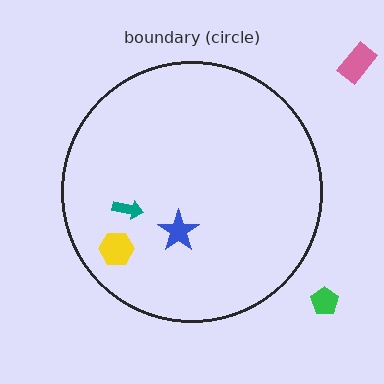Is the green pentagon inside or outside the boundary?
Outside.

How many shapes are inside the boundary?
3 inside, 2 outside.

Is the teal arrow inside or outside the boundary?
Inside.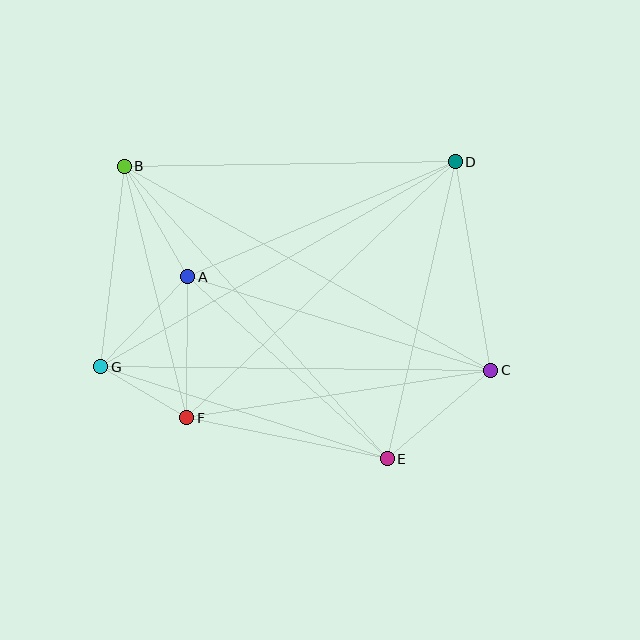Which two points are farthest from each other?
Points B and C are farthest from each other.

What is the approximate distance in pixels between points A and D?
The distance between A and D is approximately 291 pixels.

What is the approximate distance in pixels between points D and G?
The distance between D and G is approximately 409 pixels.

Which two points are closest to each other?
Points F and G are closest to each other.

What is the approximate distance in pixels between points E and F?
The distance between E and F is approximately 205 pixels.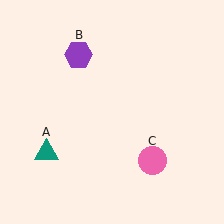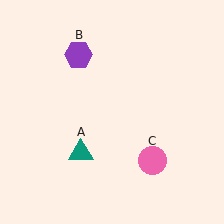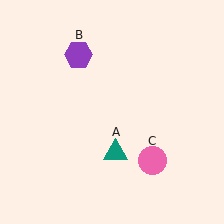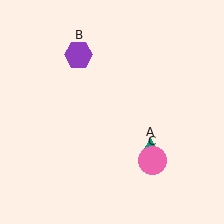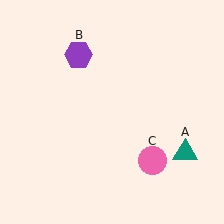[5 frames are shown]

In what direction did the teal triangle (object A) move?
The teal triangle (object A) moved right.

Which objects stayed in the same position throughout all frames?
Purple hexagon (object B) and pink circle (object C) remained stationary.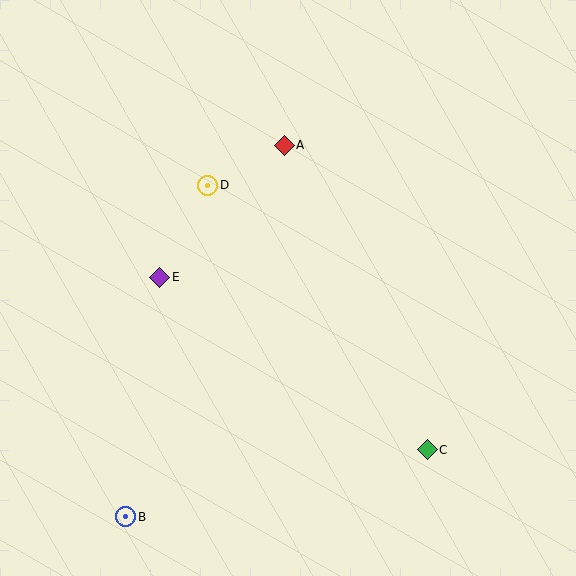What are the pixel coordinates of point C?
Point C is at (427, 450).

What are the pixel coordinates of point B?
Point B is at (126, 517).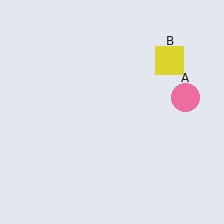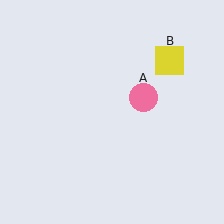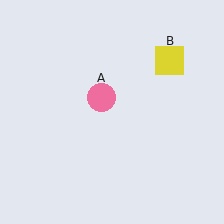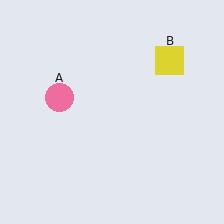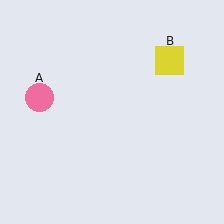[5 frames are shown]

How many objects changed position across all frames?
1 object changed position: pink circle (object A).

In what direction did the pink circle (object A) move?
The pink circle (object A) moved left.